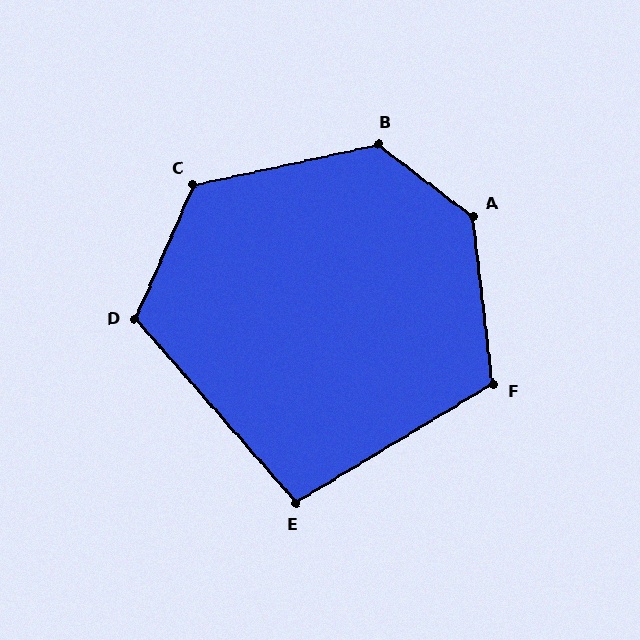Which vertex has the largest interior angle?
A, at approximately 134 degrees.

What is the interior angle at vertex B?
Approximately 130 degrees (obtuse).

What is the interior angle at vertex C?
Approximately 126 degrees (obtuse).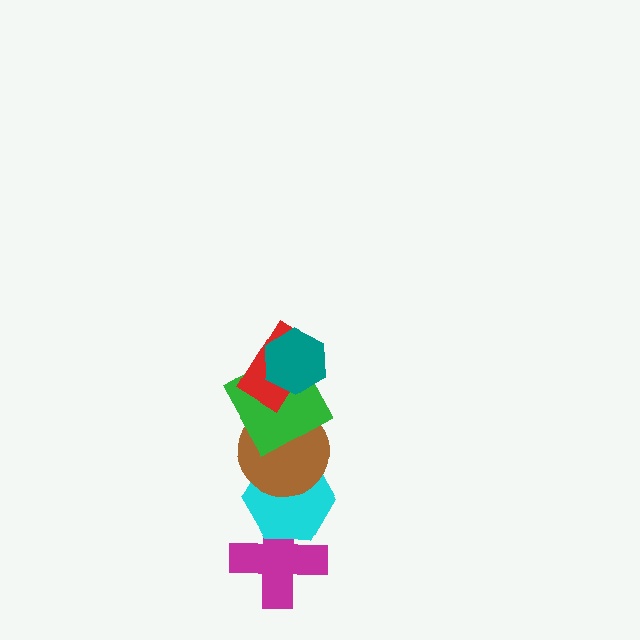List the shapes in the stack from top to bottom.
From top to bottom: the teal hexagon, the red rectangle, the green square, the brown circle, the cyan hexagon, the magenta cross.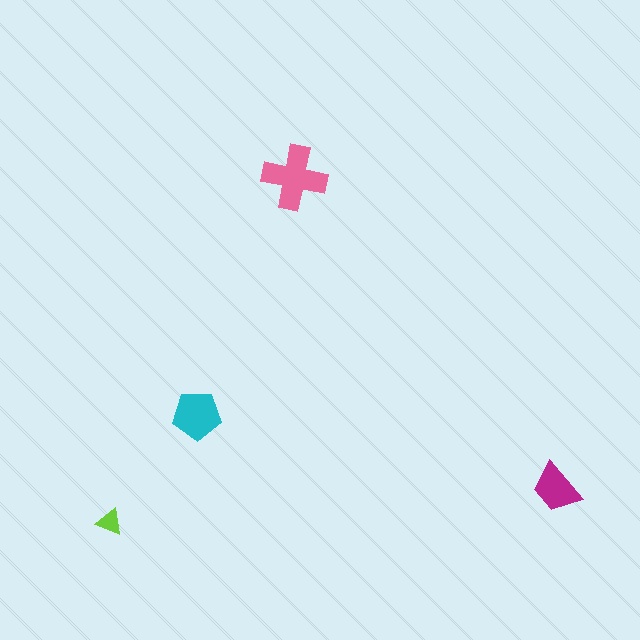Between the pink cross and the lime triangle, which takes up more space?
The pink cross.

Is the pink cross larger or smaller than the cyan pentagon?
Larger.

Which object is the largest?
The pink cross.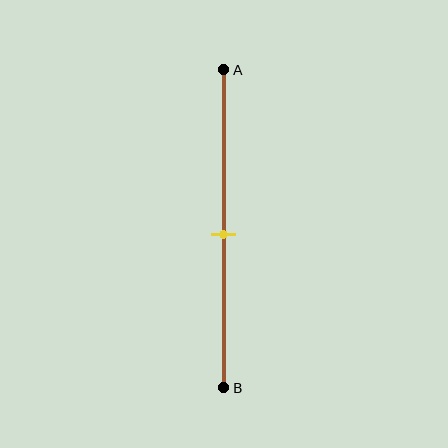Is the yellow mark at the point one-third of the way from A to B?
No, the mark is at about 50% from A, not at the 33% one-third point.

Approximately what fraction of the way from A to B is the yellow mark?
The yellow mark is approximately 50% of the way from A to B.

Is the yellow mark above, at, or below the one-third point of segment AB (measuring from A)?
The yellow mark is below the one-third point of segment AB.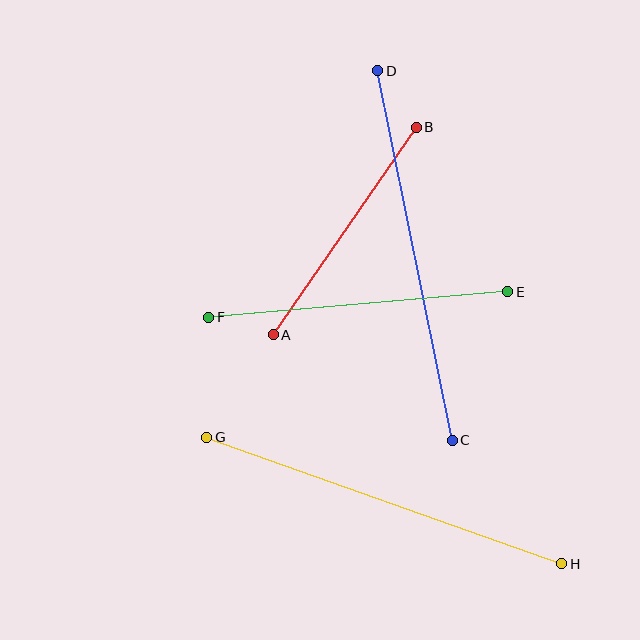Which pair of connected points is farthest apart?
Points G and H are farthest apart.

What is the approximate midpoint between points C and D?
The midpoint is at approximately (415, 256) pixels.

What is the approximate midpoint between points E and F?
The midpoint is at approximately (358, 305) pixels.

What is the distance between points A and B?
The distance is approximately 252 pixels.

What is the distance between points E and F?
The distance is approximately 300 pixels.